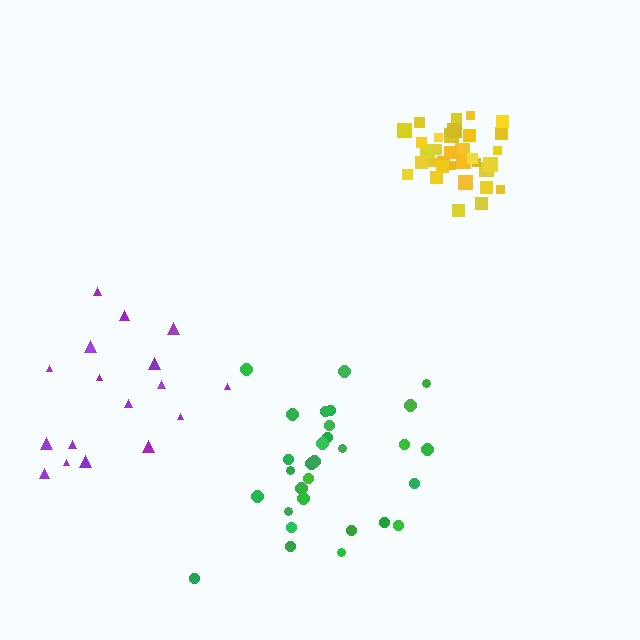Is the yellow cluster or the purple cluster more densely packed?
Yellow.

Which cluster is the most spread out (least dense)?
Purple.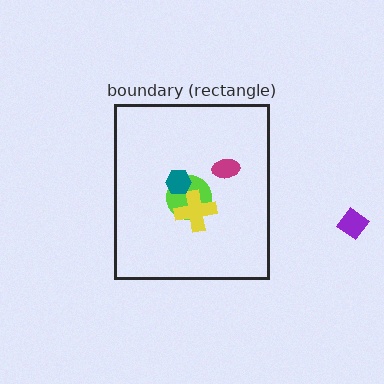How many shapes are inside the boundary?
4 inside, 1 outside.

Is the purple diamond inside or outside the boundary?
Outside.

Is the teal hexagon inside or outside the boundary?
Inside.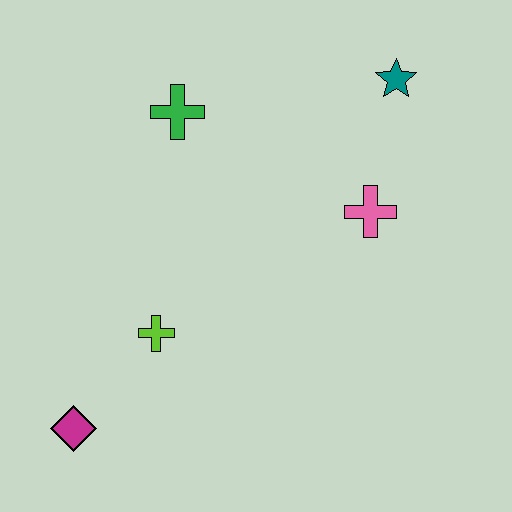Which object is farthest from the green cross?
The magenta diamond is farthest from the green cross.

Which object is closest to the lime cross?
The magenta diamond is closest to the lime cross.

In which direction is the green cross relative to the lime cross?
The green cross is above the lime cross.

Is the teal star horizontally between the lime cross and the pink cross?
No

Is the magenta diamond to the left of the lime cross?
Yes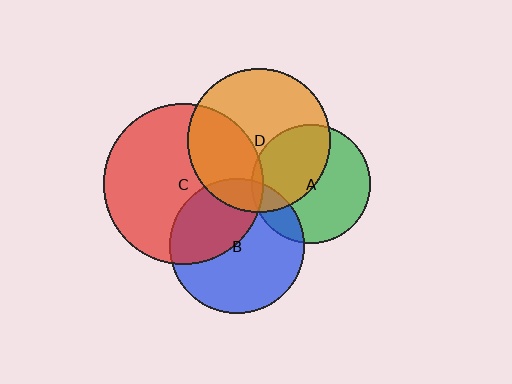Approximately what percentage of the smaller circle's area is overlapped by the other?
Approximately 15%.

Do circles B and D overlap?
Yes.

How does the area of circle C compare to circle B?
Approximately 1.4 times.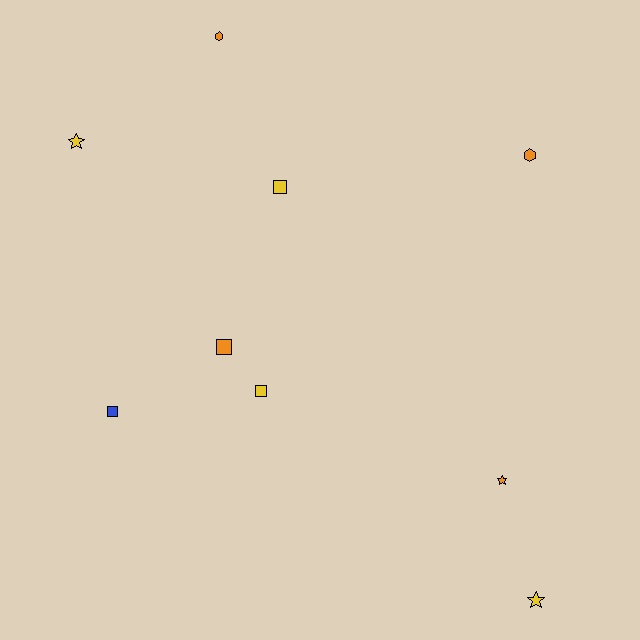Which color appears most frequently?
Orange, with 4 objects.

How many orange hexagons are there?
There are 2 orange hexagons.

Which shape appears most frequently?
Square, with 4 objects.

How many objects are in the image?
There are 9 objects.